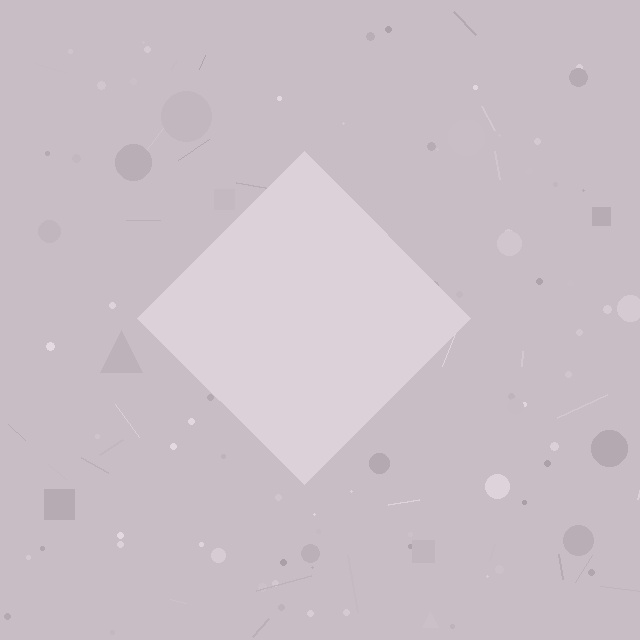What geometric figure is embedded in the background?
A diamond is embedded in the background.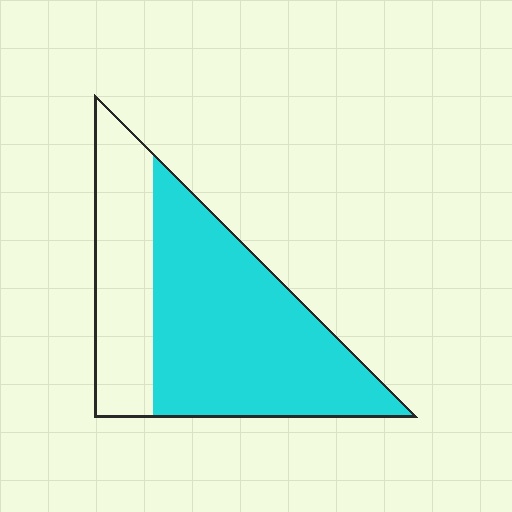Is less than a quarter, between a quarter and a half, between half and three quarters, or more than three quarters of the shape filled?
Between half and three quarters.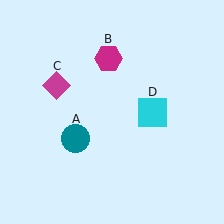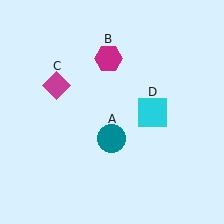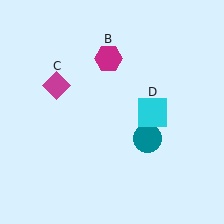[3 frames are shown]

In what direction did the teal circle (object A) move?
The teal circle (object A) moved right.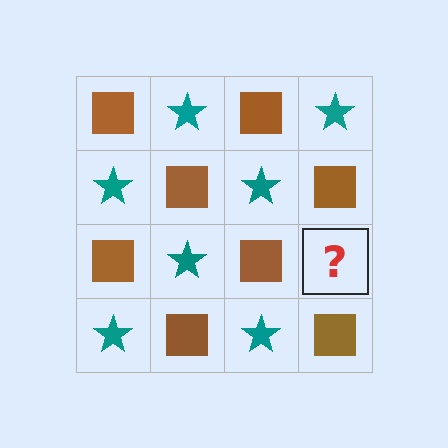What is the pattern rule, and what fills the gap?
The rule is that it alternates brown square and teal star in a checkerboard pattern. The gap should be filled with a teal star.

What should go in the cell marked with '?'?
The missing cell should contain a teal star.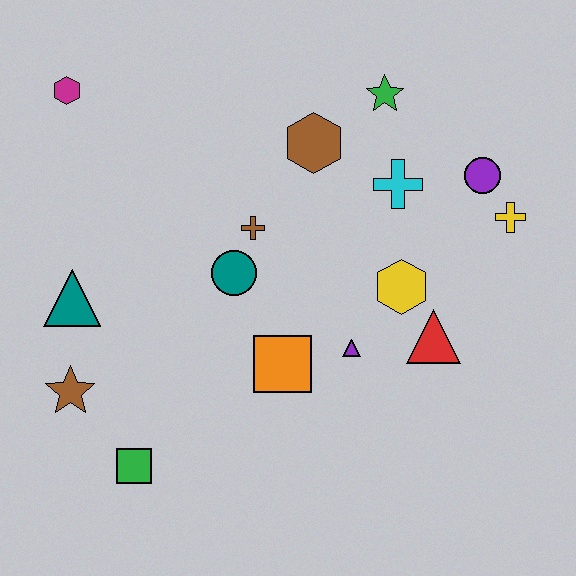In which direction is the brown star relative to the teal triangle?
The brown star is below the teal triangle.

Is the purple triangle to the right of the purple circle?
No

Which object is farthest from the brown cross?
The green square is farthest from the brown cross.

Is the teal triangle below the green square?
No